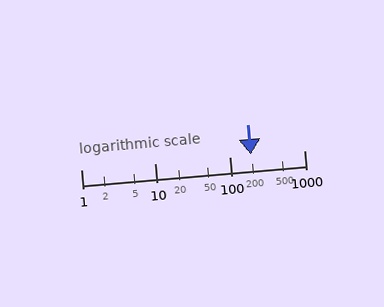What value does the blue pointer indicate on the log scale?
The pointer indicates approximately 190.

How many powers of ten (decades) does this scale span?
The scale spans 3 decades, from 1 to 1000.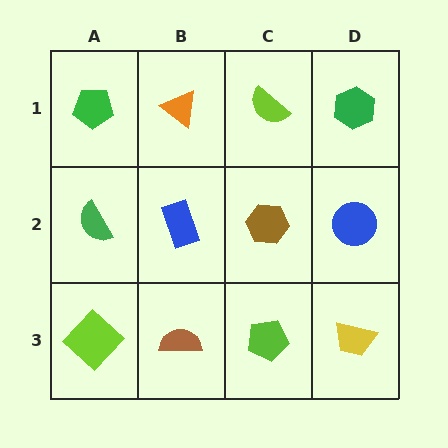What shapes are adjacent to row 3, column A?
A green semicircle (row 2, column A), a brown semicircle (row 3, column B).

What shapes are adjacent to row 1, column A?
A green semicircle (row 2, column A), an orange triangle (row 1, column B).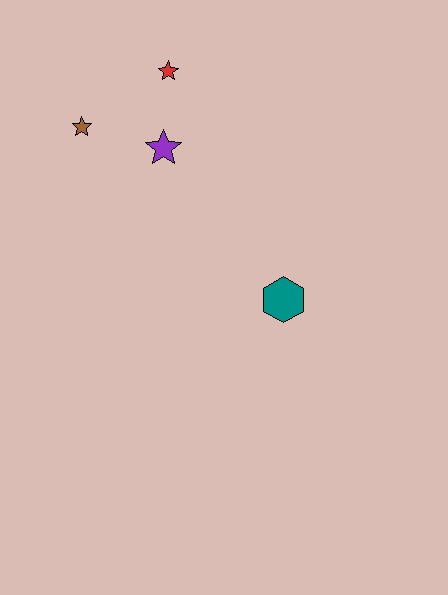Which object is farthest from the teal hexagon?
The brown star is farthest from the teal hexagon.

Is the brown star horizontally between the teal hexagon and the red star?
No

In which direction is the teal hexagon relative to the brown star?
The teal hexagon is to the right of the brown star.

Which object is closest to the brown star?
The purple star is closest to the brown star.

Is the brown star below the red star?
Yes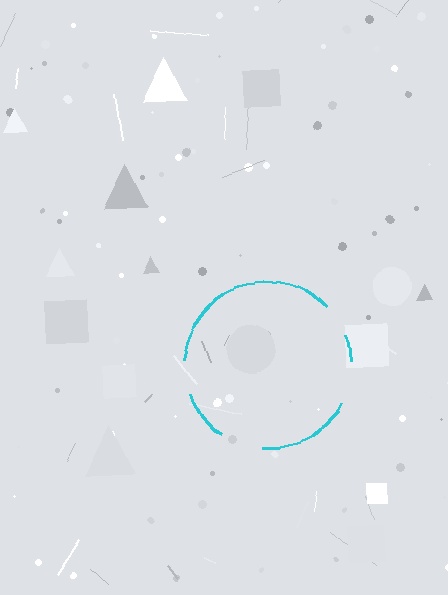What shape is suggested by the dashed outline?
The dashed outline suggests a circle.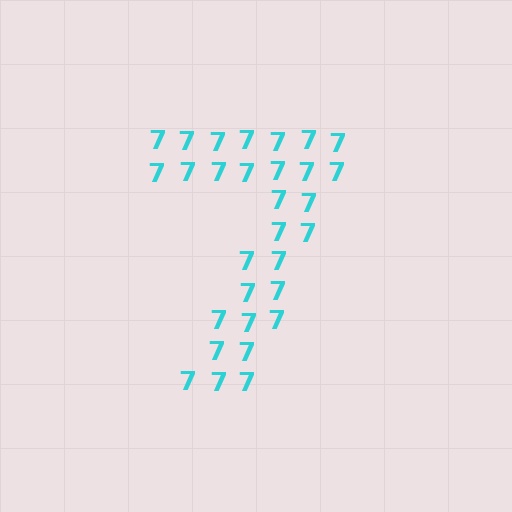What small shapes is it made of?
It is made of small digit 7's.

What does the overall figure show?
The overall figure shows the digit 7.